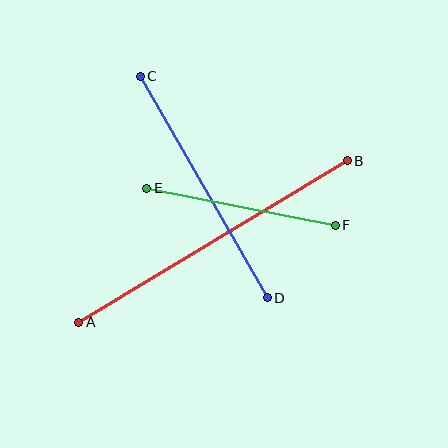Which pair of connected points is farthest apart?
Points A and B are farthest apart.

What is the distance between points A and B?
The distance is approximately 313 pixels.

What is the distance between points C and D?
The distance is approximately 256 pixels.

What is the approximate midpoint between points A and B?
The midpoint is at approximately (213, 241) pixels.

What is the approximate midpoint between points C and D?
The midpoint is at approximately (204, 187) pixels.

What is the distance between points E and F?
The distance is approximately 192 pixels.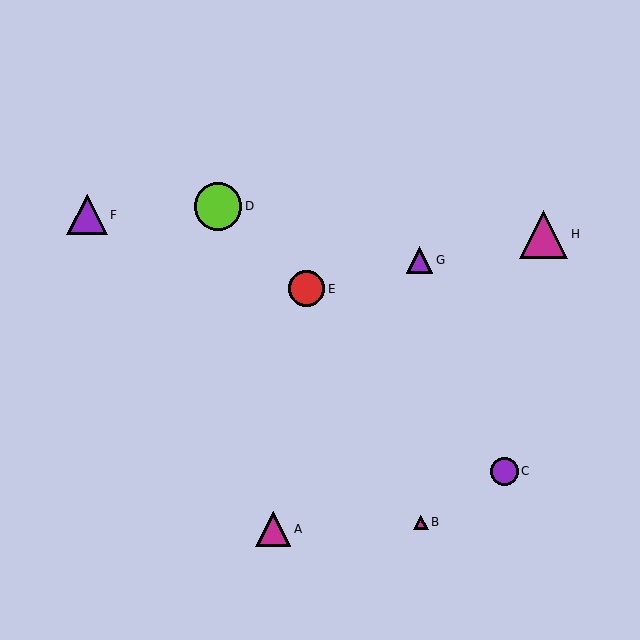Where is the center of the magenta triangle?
The center of the magenta triangle is at (273, 529).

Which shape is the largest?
The magenta triangle (labeled H) is the largest.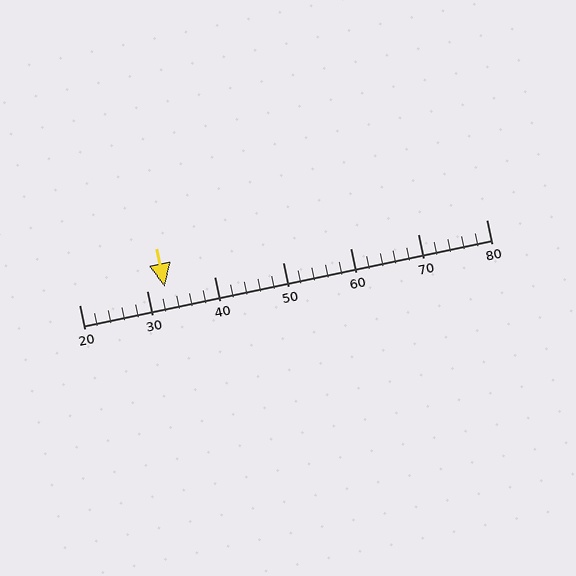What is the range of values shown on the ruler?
The ruler shows values from 20 to 80.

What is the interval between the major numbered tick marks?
The major tick marks are spaced 10 units apart.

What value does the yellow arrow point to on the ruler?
The yellow arrow points to approximately 33.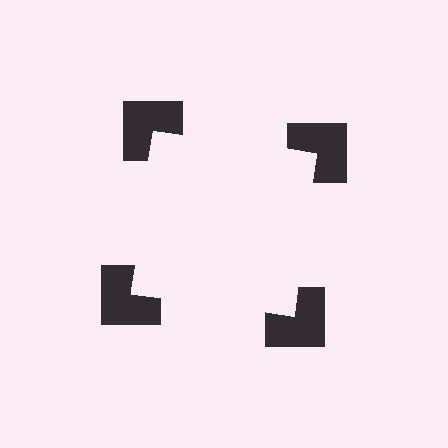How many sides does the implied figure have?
4 sides.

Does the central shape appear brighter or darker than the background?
It typically appears slightly brighter than the background, even though no actual brightness change is drawn.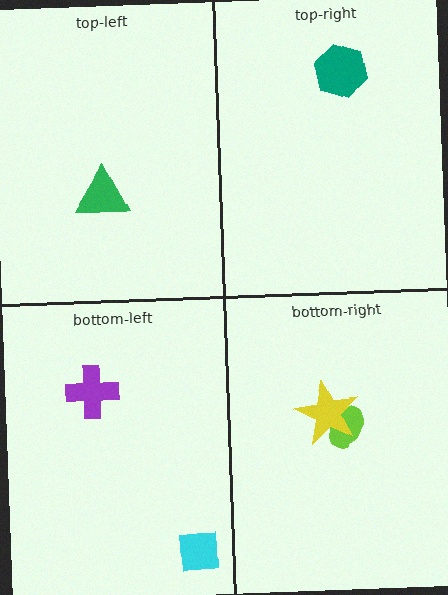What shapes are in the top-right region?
The teal hexagon.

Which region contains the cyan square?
The bottom-left region.